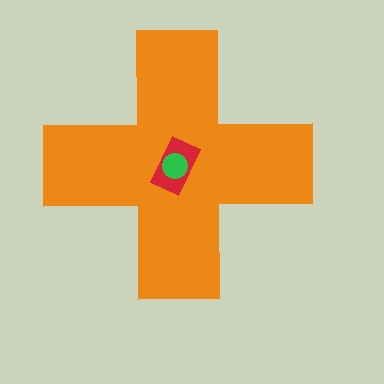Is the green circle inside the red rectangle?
Yes.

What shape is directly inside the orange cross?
The red rectangle.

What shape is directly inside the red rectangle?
The green circle.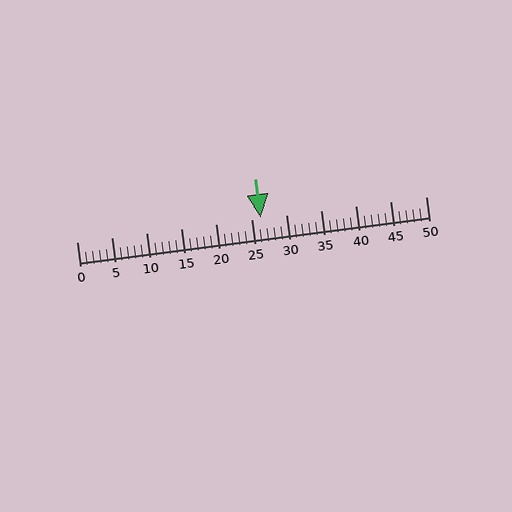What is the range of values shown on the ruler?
The ruler shows values from 0 to 50.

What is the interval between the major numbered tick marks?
The major tick marks are spaced 5 units apart.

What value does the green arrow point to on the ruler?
The green arrow points to approximately 26.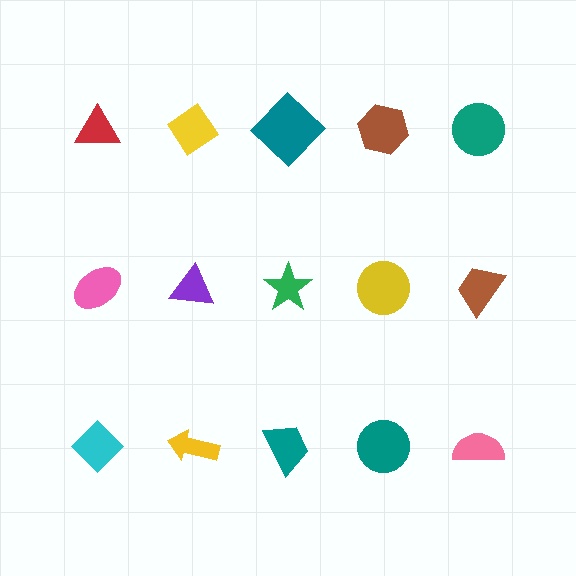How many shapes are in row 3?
5 shapes.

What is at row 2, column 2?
A purple triangle.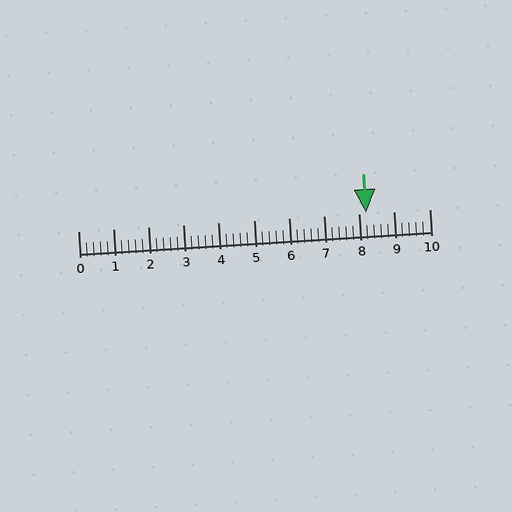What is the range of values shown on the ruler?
The ruler shows values from 0 to 10.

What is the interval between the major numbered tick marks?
The major tick marks are spaced 1 units apart.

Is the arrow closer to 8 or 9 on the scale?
The arrow is closer to 8.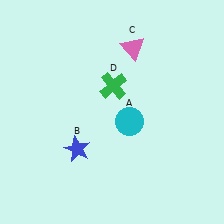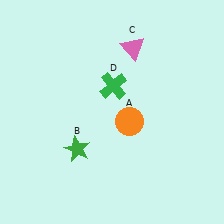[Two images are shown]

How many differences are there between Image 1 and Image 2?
There are 2 differences between the two images.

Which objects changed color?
A changed from cyan to orange. B changed from blue to green.